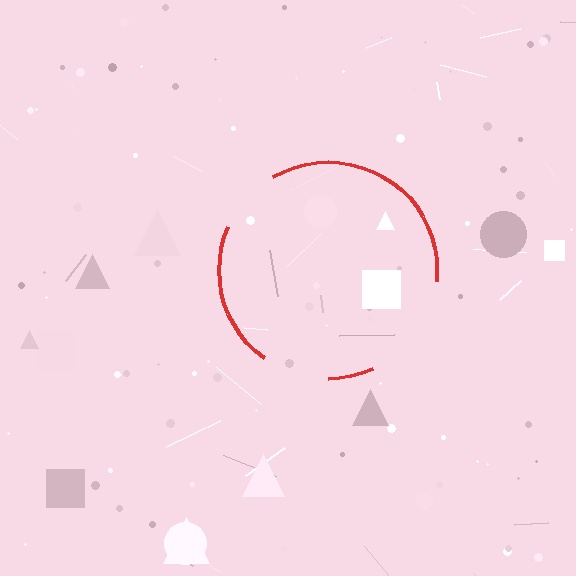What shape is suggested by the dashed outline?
The dashed outline suggests a circle.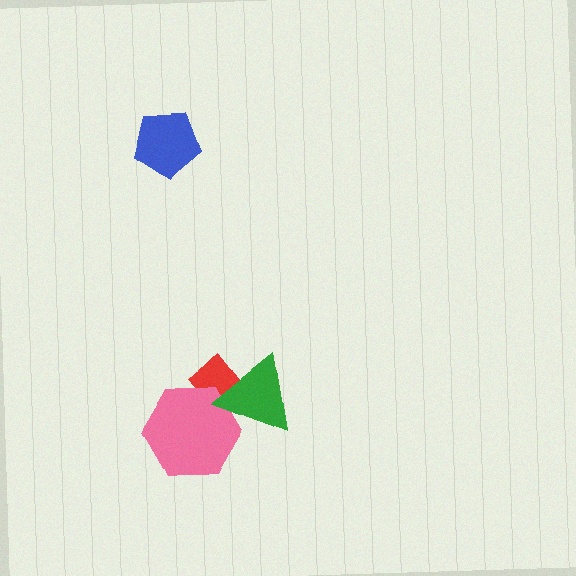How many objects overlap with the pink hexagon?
2 objects overlap with the pink hexagon.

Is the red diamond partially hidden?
Yes, it is partially covered by another shape.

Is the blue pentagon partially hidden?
No, no other shape covers it.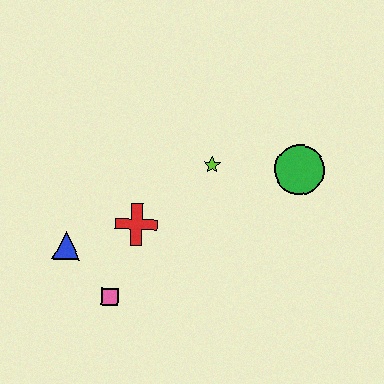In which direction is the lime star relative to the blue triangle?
The lime star is to the right of the blue triangle.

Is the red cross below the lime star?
Yes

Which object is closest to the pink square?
The blue triangle is closest to the pink square.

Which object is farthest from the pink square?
The green circle is farthest from the pink square.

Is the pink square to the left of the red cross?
Yes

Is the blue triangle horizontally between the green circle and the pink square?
No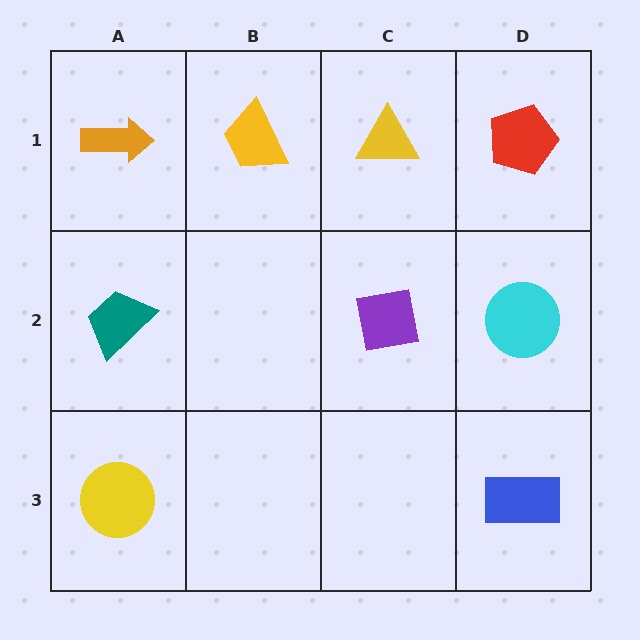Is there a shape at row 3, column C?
No, that cell is empty.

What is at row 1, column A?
An orange arrow.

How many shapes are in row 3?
2 shapes.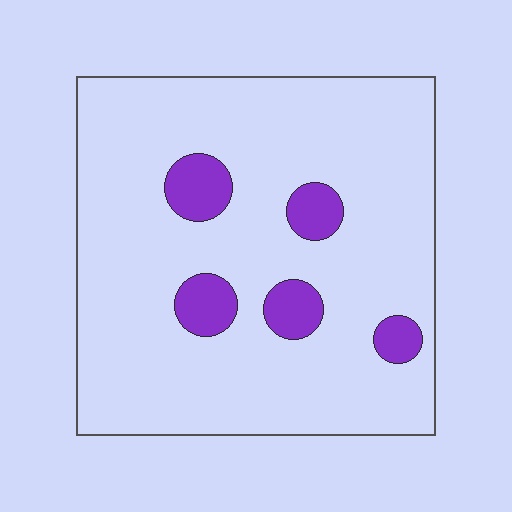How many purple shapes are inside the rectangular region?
5.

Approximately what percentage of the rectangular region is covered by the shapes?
Approximately 10%.